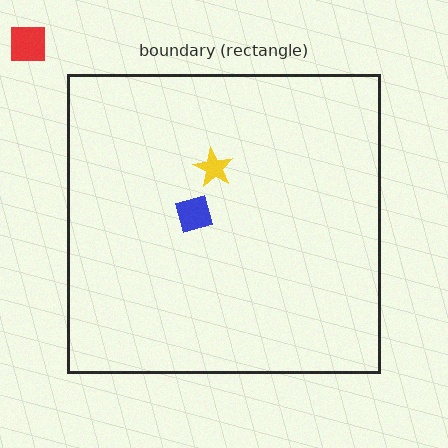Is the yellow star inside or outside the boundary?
Inside.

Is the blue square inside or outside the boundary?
Inside.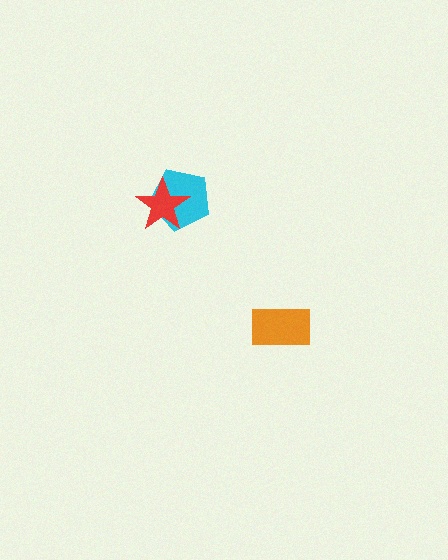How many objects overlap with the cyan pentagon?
1 object overlaps with the cyan pentagon.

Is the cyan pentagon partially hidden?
Yes, it is partially covered by another shape.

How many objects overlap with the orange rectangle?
0 objects overlap with the orange rectangle.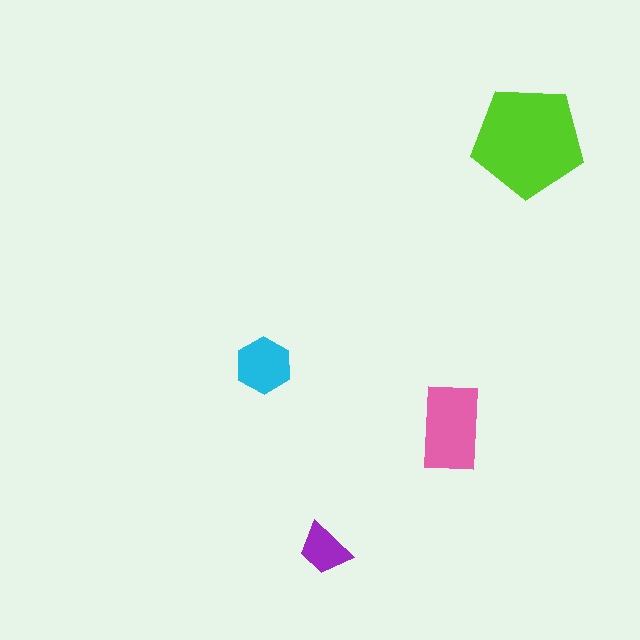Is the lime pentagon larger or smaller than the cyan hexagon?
Larger.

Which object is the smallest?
The purple trapezoid.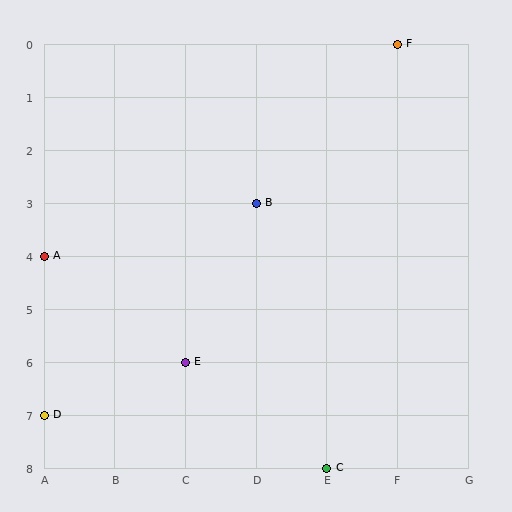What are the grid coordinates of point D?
Point D is at grid coordinates (A, 7).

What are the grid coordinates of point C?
Point C is at grid coordinates (E, 8).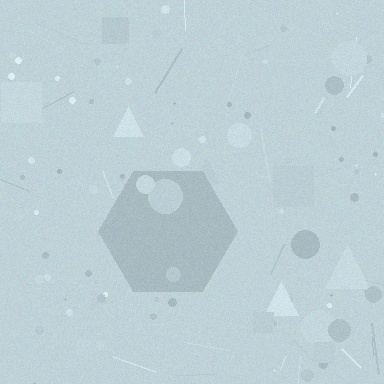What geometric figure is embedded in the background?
A hexagon is embedded in the background.